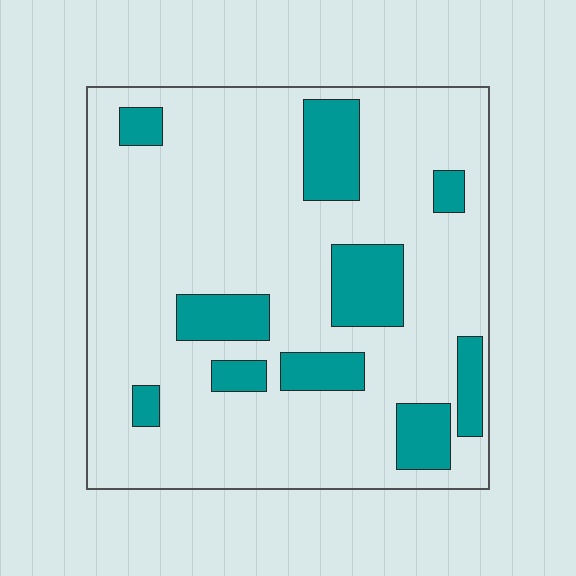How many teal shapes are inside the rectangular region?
10.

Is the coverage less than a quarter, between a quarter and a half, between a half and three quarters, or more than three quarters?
Less than a quarter.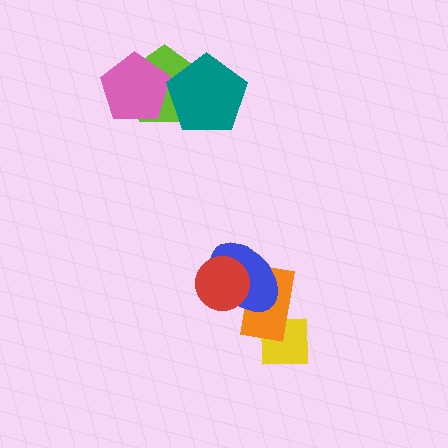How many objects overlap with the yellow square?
1 object overlaps with the yellow square.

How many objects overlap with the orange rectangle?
3 objects overlap with the orange rectangle.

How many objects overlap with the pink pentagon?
1 object overlaps with the pink pentagon.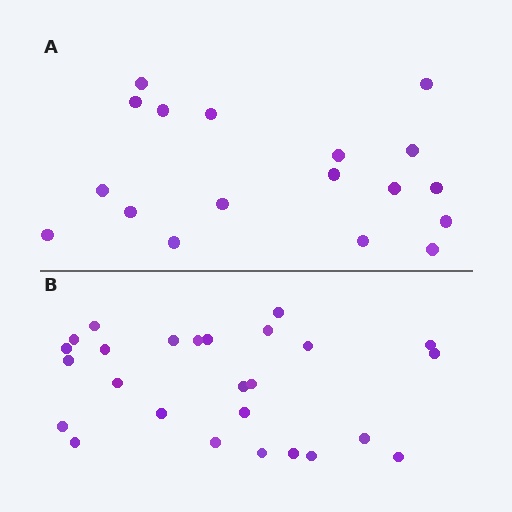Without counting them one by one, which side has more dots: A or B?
Region B (the bottom region) has more dots.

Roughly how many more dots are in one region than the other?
Region B has roughly 8 or so more dots than region A.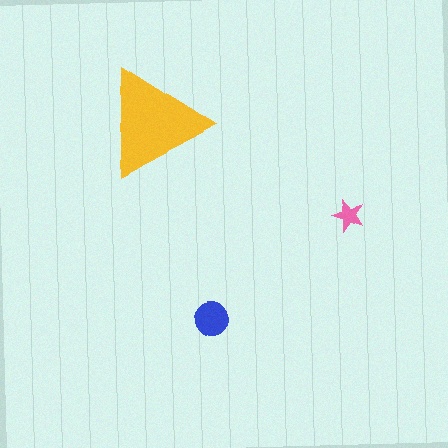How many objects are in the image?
There are 3 objects in the image.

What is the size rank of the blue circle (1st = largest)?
2nd.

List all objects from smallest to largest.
The pink star, the blue circle, the yellow triangle.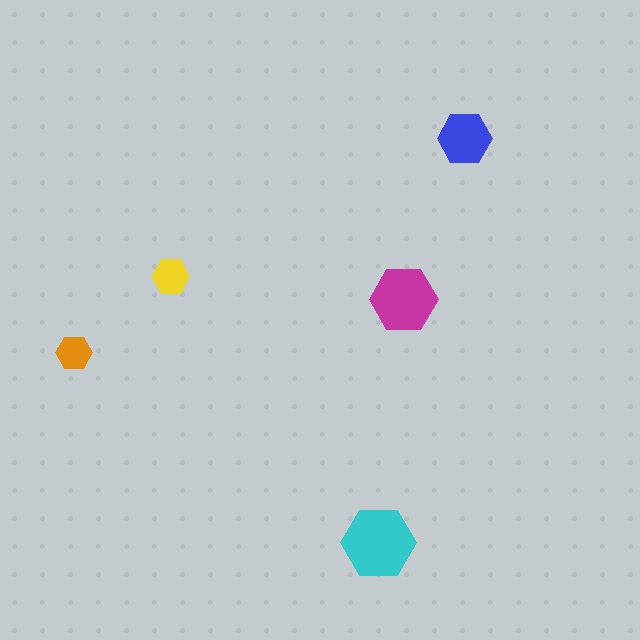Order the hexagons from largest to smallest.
the cyan one, the magenta one, the blue one, the yellow one, the orange one.